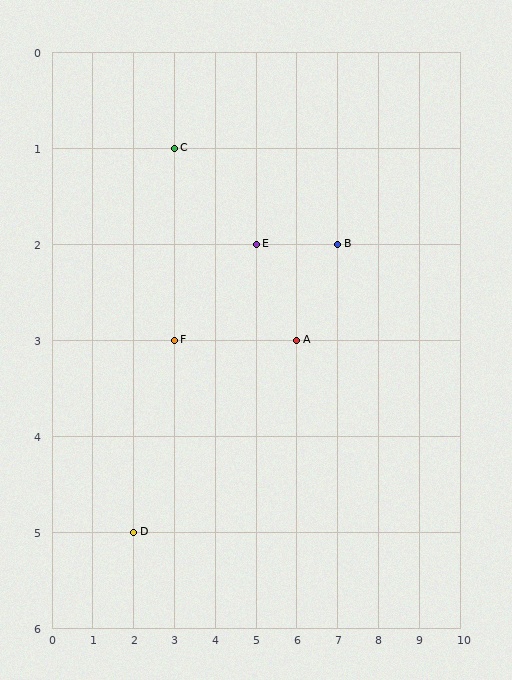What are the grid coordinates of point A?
Point A is at grid coordinates (6, 3).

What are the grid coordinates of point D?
Point D is at grid coordinates (2, 5).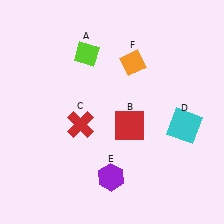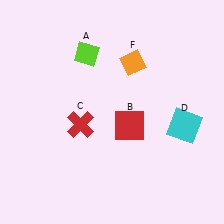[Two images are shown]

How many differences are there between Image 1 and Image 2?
There is 1 difference between the two images.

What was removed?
The purple hexagon (E) was removed in Image 2.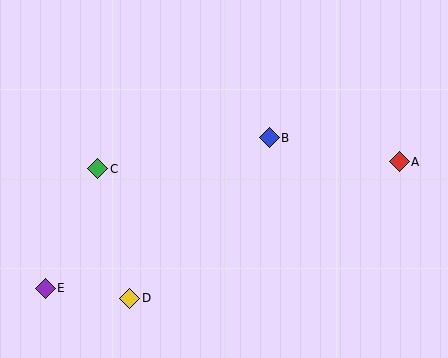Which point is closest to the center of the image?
Point B at (269, 138) is closest to the center.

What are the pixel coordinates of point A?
Point A is at (399, 162).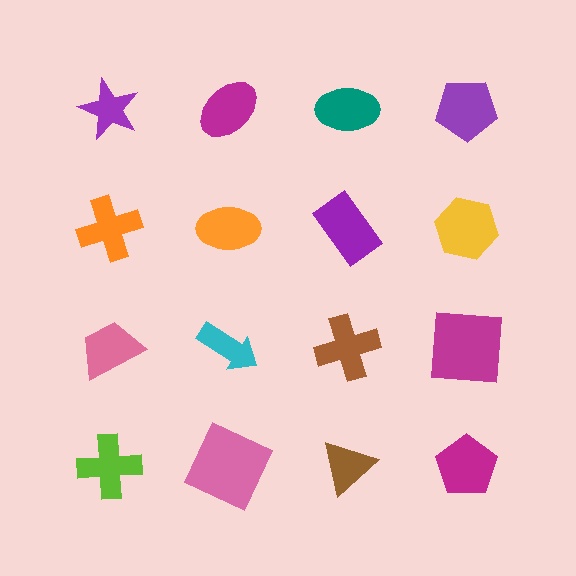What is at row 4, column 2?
A pink square.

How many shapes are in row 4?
4 shapes.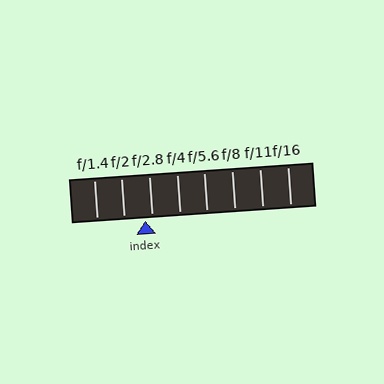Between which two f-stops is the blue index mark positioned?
The index mark is between f/2 and f/2.8.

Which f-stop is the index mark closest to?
The index mark is closest to f/2.8.